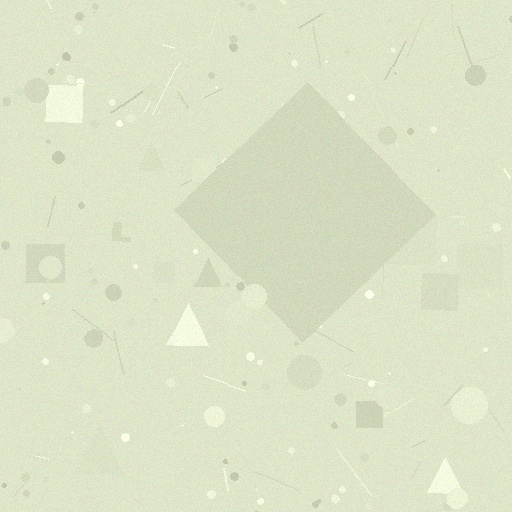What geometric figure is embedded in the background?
A diamond is embedded in the background.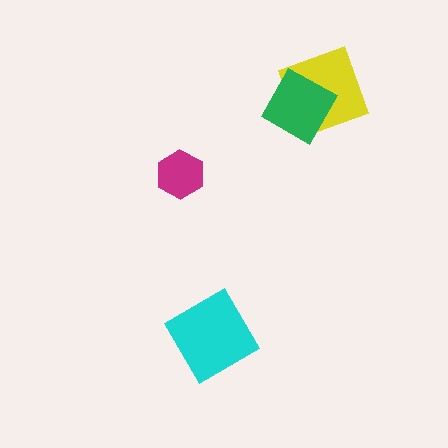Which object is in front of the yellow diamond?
The green square is in front of the yellow diamond.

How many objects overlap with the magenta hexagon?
0 objects overlap with the magenta hexagon.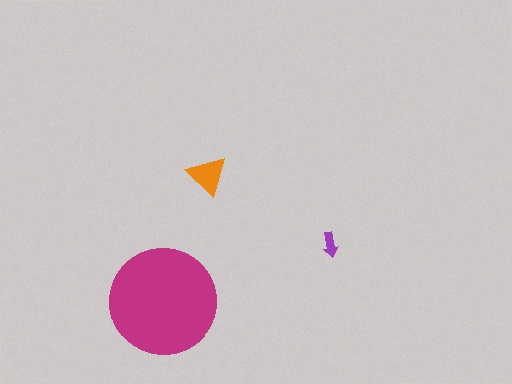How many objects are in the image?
There are 3 objects in the image.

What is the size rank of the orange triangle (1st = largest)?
2nd.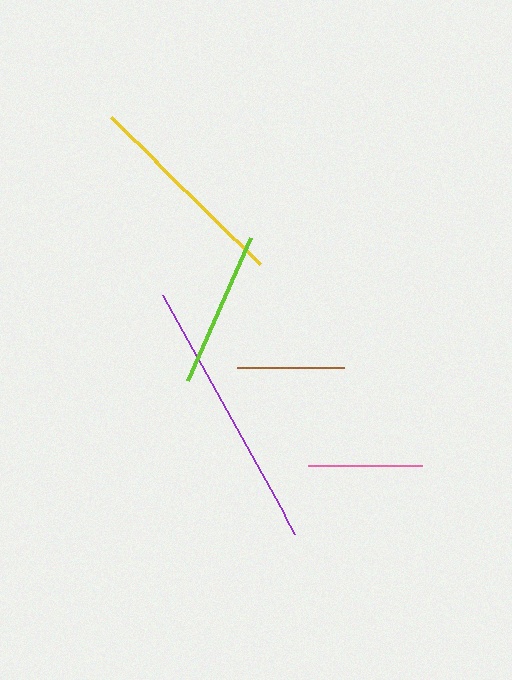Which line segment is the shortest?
The brown line is the shortest at approximately 107 pixels.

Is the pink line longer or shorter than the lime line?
The lime line is longer than the pink line.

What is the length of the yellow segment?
The yellow segment is approximately 210 pixels long.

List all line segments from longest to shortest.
From longest to shortest: purple, yellow, lime, pink, brown.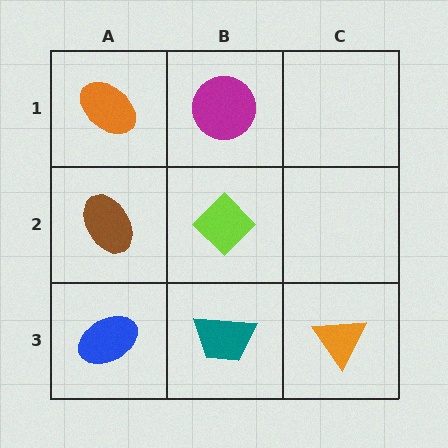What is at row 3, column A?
A blue ellipse.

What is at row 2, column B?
A lime diamond.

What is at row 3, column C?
An orange triangle.